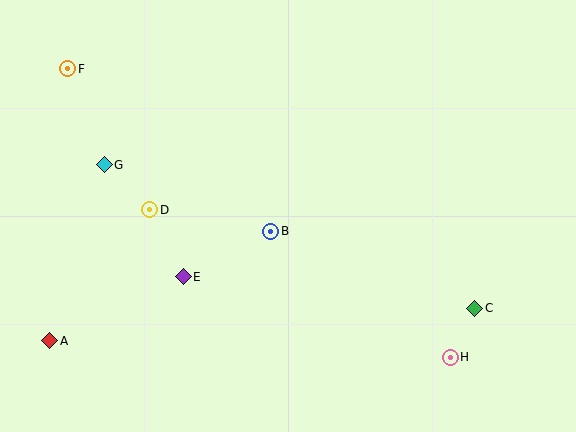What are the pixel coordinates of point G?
Point G is at (104, 165).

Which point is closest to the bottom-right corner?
Point H is closest to the bottom-right corner.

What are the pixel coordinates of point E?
Point E is at (183, 277).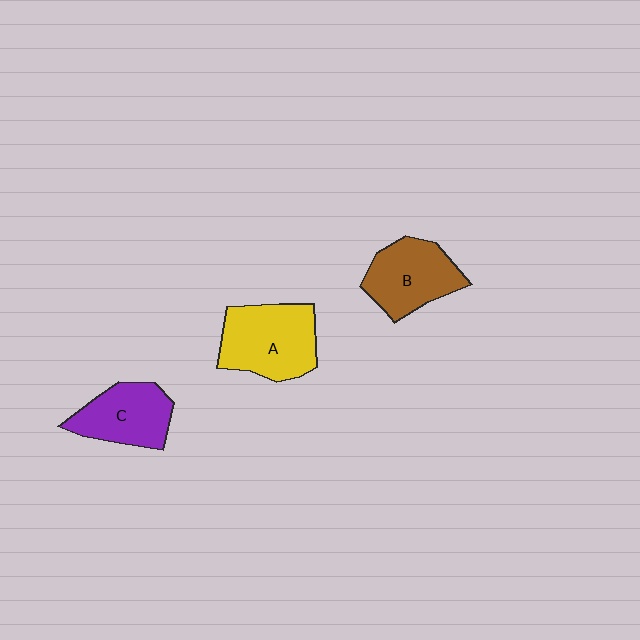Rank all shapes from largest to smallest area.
From largest to smallest: A (yellow), B (brown), C (purple).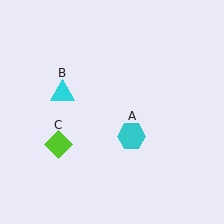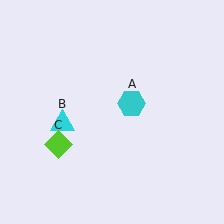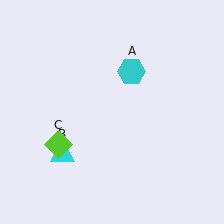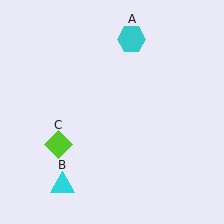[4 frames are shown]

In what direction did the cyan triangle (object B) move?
The cyan triangle (object B) moved down.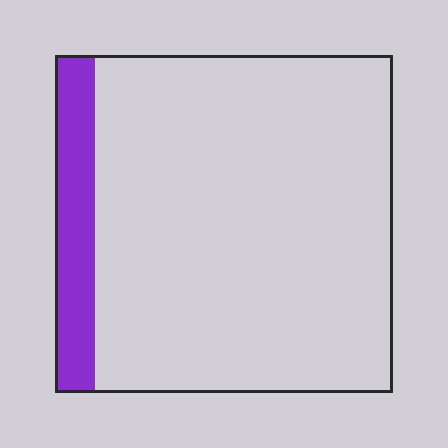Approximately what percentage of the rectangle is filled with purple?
Approximately 10%.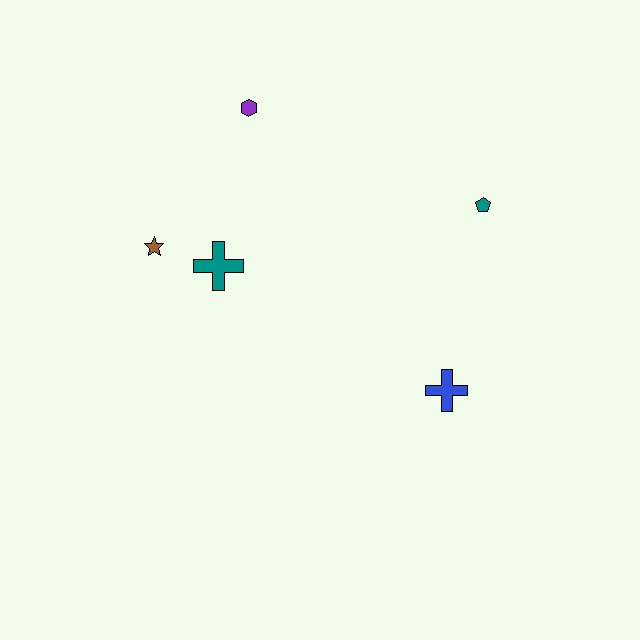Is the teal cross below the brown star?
Yes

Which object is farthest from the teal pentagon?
The brown star is farthest from the teal pentagon.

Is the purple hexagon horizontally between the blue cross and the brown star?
Yes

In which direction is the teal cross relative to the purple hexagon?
The teal cross is below the purple hexagon.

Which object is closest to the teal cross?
The brown star is closest to the teal cross.